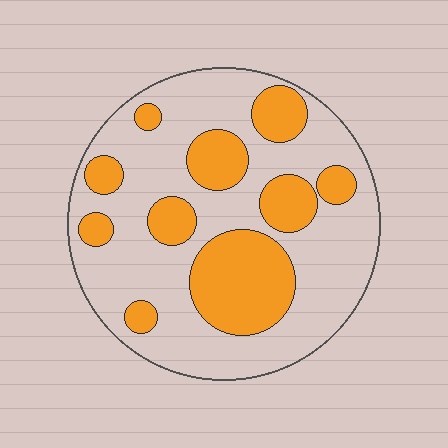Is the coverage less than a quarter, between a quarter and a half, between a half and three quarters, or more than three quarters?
Between a quarter and a half.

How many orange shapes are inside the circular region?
10.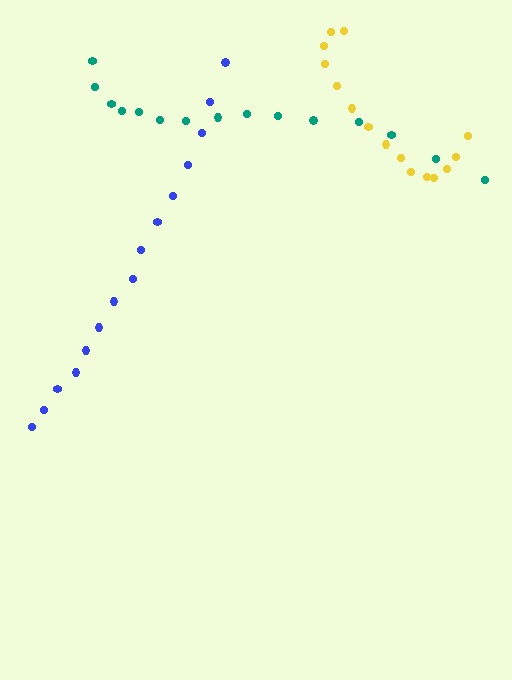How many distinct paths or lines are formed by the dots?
There are 3 distinct paths.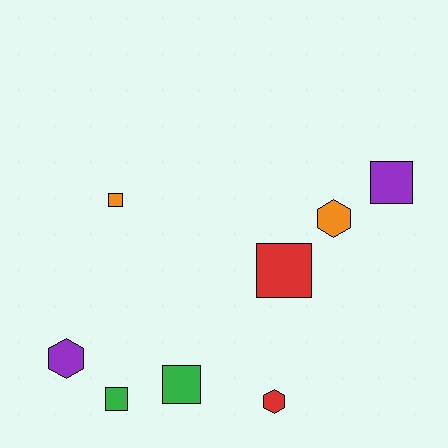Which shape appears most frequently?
Square, with 5 objects.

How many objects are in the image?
There are 8 objects.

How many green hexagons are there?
There are no green hexagons.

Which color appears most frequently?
Red, with 2 objects.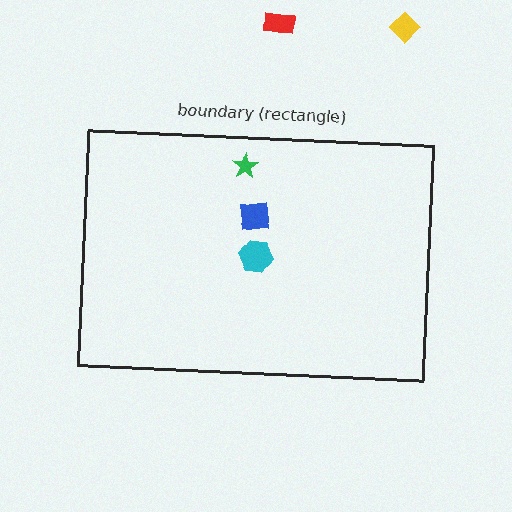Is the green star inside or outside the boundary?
Inside.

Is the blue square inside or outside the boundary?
Inside.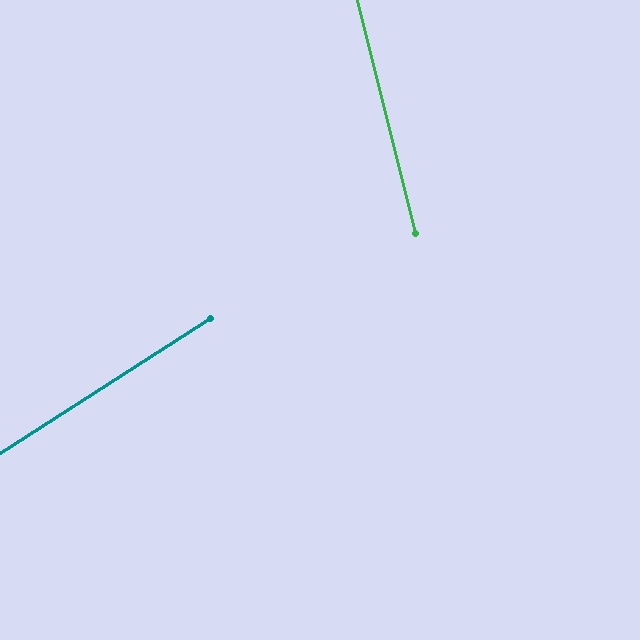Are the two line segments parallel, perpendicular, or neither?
Neither parallel nor perpendicular — they differ by about 71°.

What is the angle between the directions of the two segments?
Approximately 71 degrees.